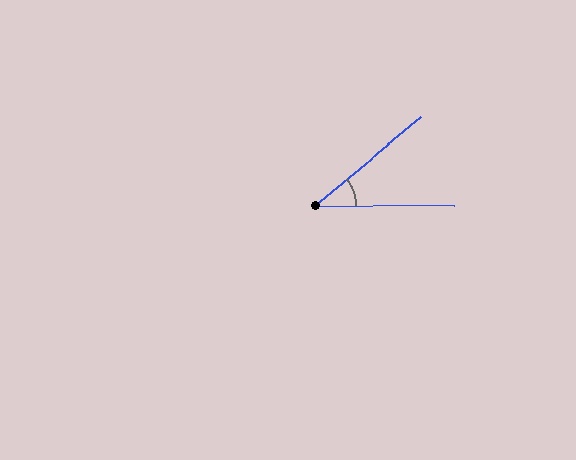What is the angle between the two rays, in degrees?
Approximately 40 degrees.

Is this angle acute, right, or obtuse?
It is acute.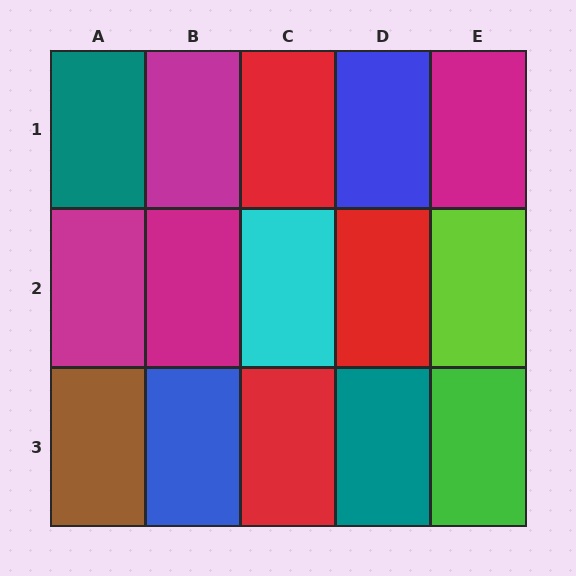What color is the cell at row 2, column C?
Cyan.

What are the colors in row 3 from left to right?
Brown, blue, red, teal, green.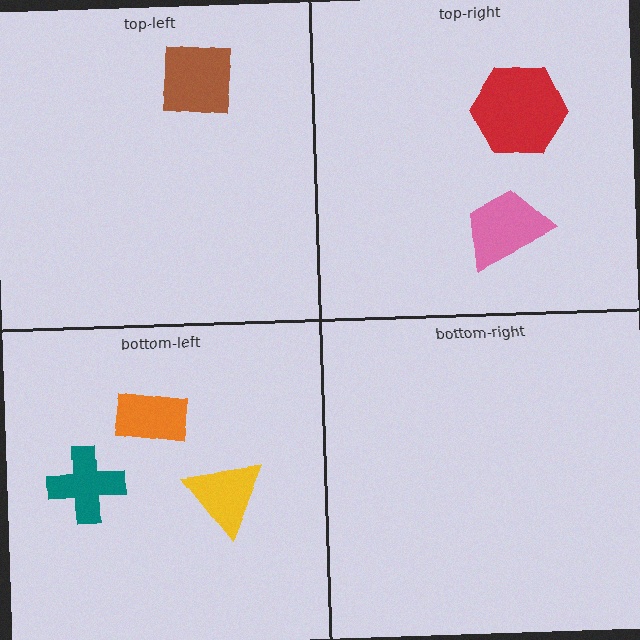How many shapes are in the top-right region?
2.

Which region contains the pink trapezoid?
The top-right region.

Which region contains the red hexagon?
The top-right region.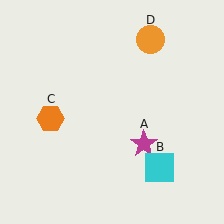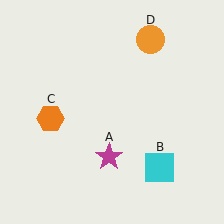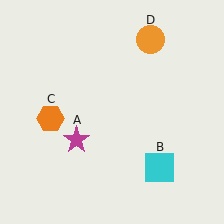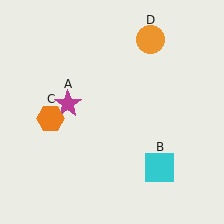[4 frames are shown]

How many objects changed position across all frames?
1 object changed position: magenta star (object A).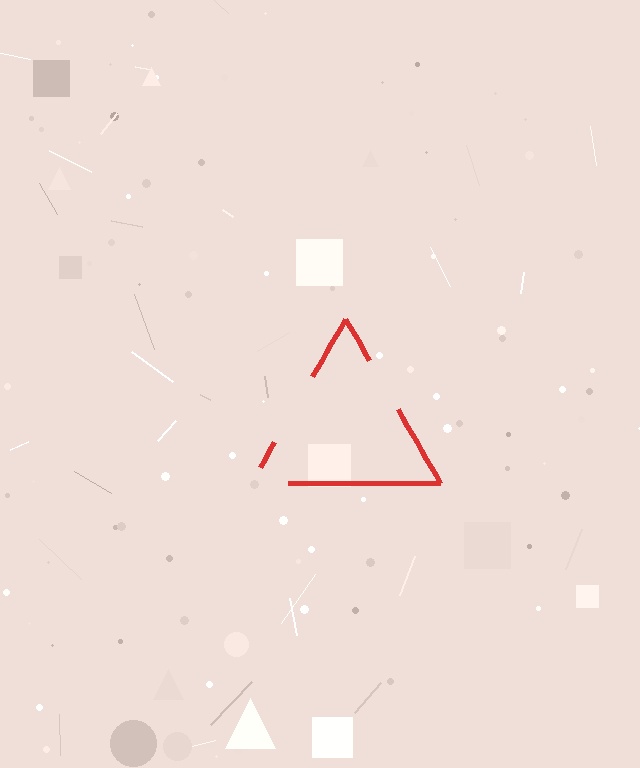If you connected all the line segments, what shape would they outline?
They would outline a triangle.